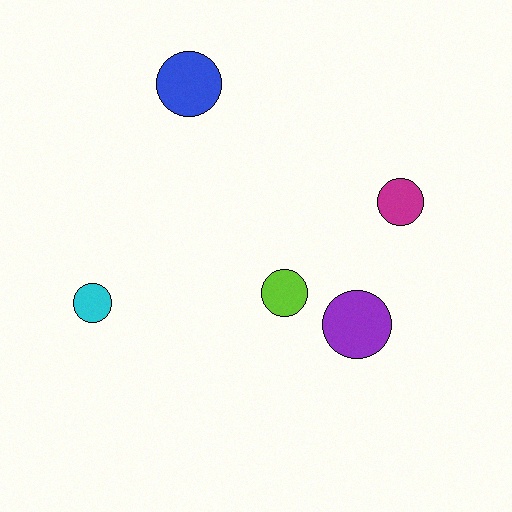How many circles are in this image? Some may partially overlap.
There are 5 circles.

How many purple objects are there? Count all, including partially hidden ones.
There is 1 purple object.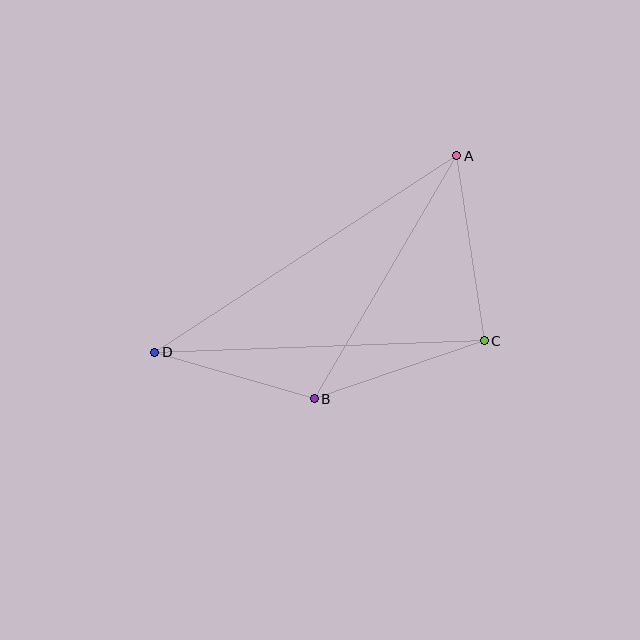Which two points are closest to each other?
Points B and D are closest to each other.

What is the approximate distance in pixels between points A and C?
The distance between A and C is approximately 187 pixels.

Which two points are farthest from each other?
Points A and D are farthest from each other.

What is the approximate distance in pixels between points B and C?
The distance between B and C is approximately 179 pixels.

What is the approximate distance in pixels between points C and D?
The distance between C and D is approximately 329 pixels.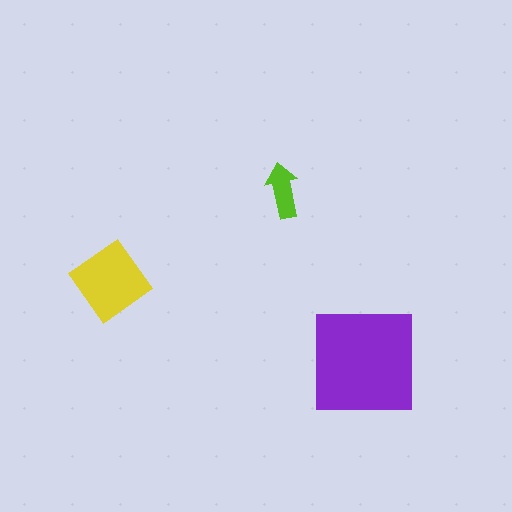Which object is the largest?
The purple square.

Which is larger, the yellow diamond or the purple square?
The purple square.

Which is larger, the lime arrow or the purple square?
The purple square.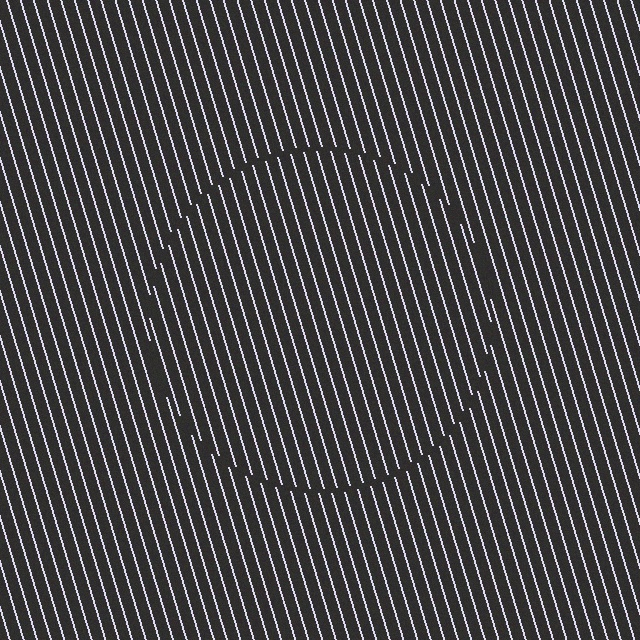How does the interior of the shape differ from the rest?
The interior of the shape contains the same grating, shifted by half a period — the contour is defined by the phase discontinuity where line-ends from the inner and outer gratings abut.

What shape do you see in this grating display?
An illusory circle. The interior of the shape contains the same grating, shifted by half a period — the contour is defined by the phase discontinuity where line-ends from the inner and outer gratings abut.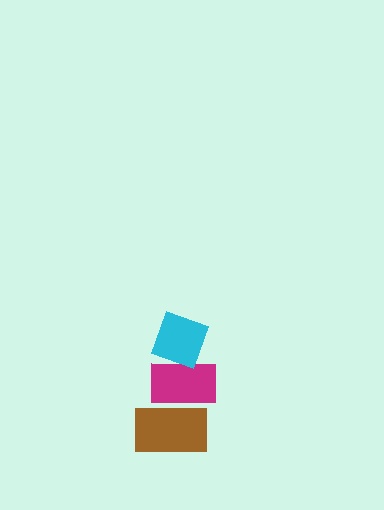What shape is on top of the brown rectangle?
The magenta rectangle is on top of the brown rectangle.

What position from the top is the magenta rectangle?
The magenta rectangle is 2nd from the top.